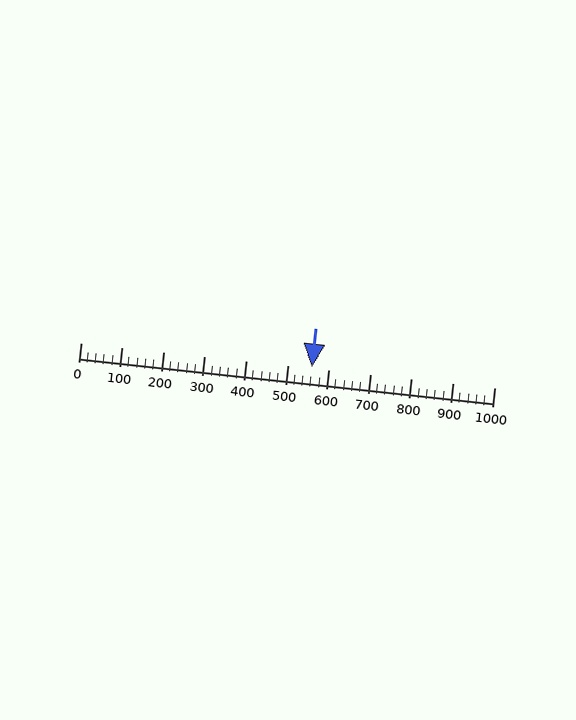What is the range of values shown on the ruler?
The ruler shows values from 0 to 1000.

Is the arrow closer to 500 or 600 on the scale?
The arrow is closer to 600.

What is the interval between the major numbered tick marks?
The major tick marks are spaced 100 units apart.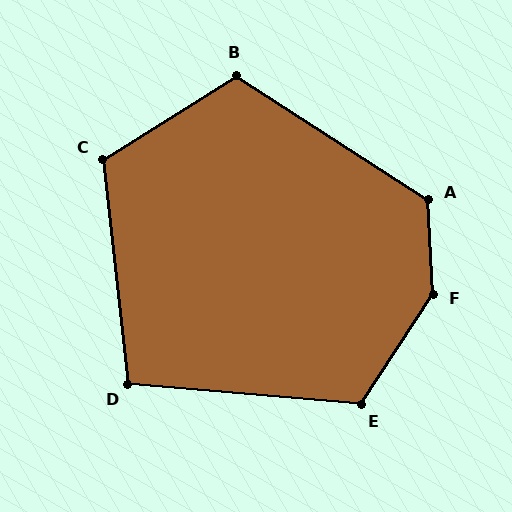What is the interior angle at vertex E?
Approximately 119 degrees (obtuse).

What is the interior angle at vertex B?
Approximately 115 degrees (obtuse).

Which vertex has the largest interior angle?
F, at approximately 144 degrees.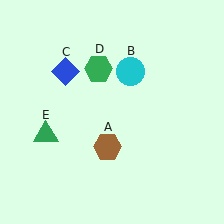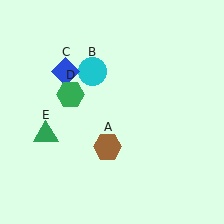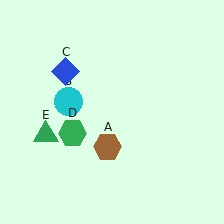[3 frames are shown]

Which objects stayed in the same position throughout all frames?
Brown hexagon (object A) and blue diamond (object C) and green triangle (object E) remained stationary.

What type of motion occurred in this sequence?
The cyan circle (object B), green hexagon (object D) rotated counterclockwise around the center of the scene.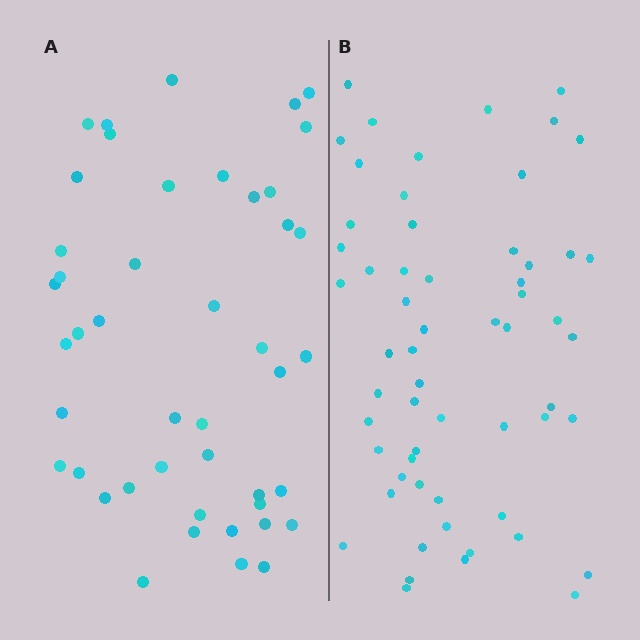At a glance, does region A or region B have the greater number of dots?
Region B (the right region) has more dots.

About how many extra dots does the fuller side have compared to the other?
Region B has approximately 15 more dots than region A.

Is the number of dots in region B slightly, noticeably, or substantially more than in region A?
Region B has noticeably more, but not dramatically so. The ratio is roughly 1.3 to 1.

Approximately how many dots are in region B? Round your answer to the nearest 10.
About 60 dots. (The exact count is 59, which rounds to 60.)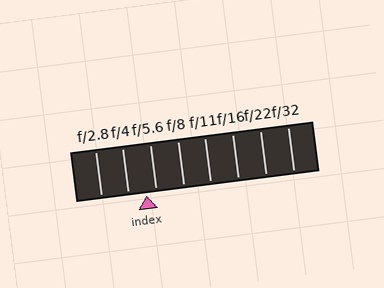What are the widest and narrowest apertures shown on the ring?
The widest aperture shown is f/2.8 and the narrowest is f/32.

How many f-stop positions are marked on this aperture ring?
There are 8 f-stop positions marked.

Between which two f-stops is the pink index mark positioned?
The index mark is between f/4 and f/5.6.